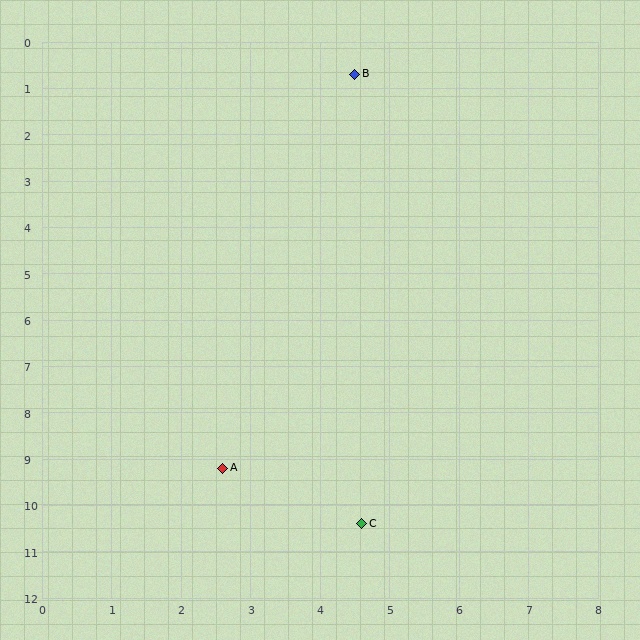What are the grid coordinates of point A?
Point A is at approximately (2.6, 9.2).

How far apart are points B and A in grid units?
Points B and A are about 8.7 grid units apart.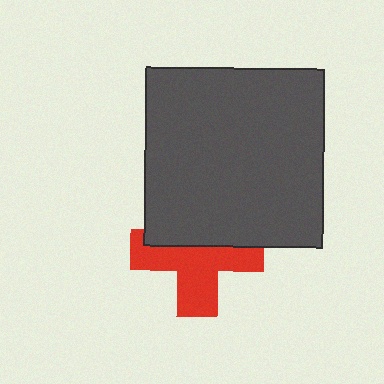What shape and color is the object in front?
The object in front is a dark gray square.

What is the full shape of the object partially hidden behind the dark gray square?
The partially hidden object is a red cross.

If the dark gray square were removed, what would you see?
You would see the complete red cross.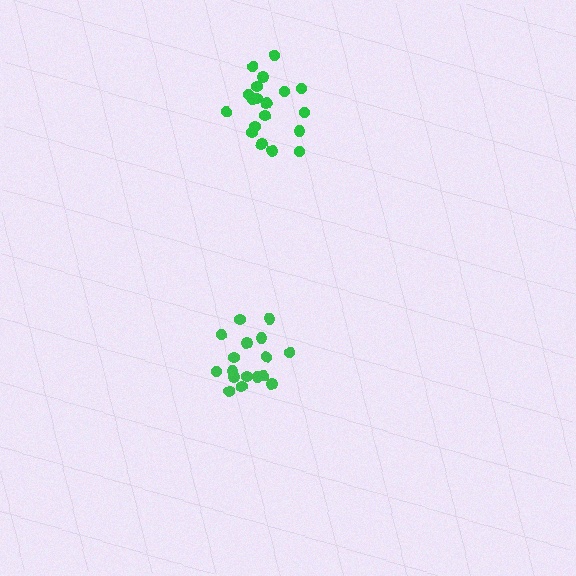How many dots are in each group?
Group 1: 20 dots, Group 2: 17 dots (37 total).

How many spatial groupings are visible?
There are 2 spatial groupings.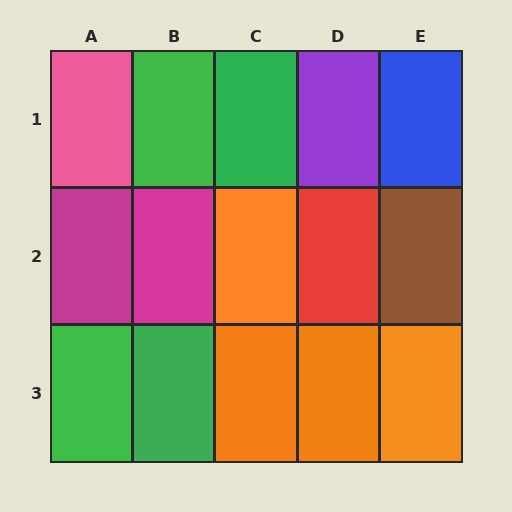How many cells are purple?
1 cell is purple.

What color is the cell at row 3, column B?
Green.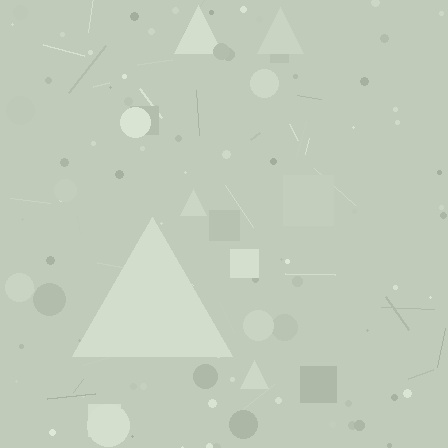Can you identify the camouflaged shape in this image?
The camouflaged shape is a triangle.